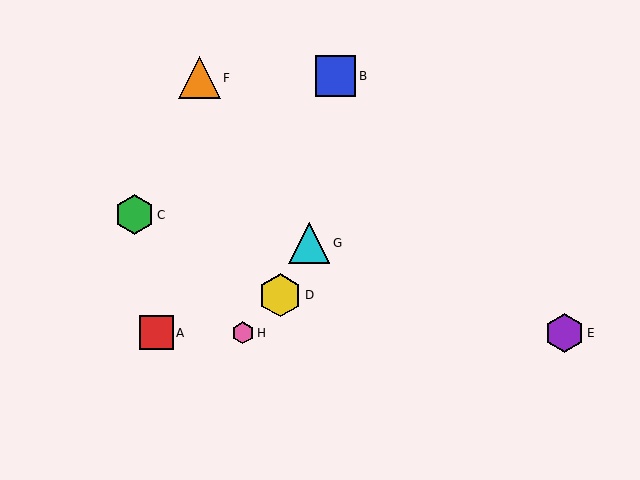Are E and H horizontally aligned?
Yes, both are at y≈333.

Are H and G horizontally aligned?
No, H is at y≈333 and G is at y≈243.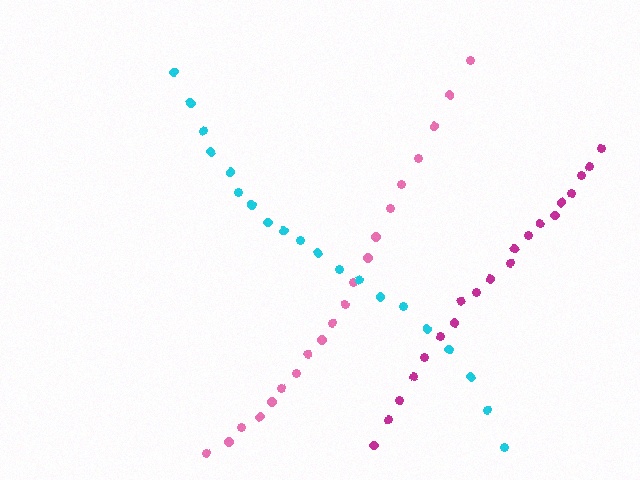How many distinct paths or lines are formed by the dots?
There are 3 distinct paths.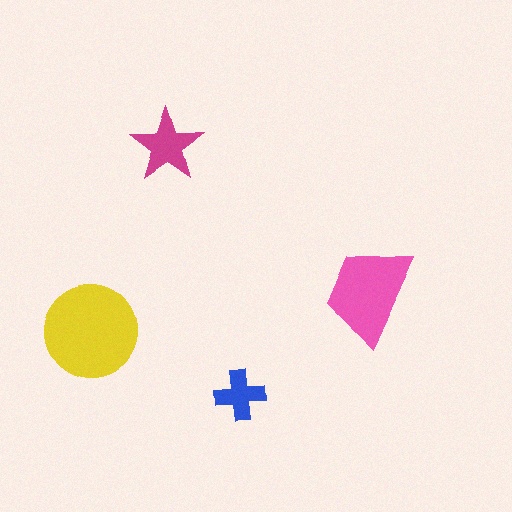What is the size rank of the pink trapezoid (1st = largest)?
2nd.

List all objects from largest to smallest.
The yellow circle, the pink trapezoid, the magenta star, the blue cross.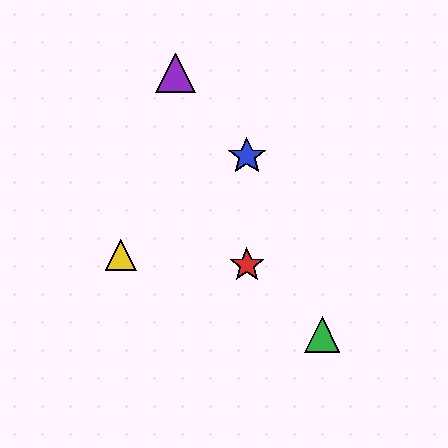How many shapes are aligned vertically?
2 shapes (the red star, the blue star) are aligned vertically.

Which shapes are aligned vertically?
The red star, the blue star are aligned vertically.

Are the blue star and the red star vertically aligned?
Yes, both are at x≈247.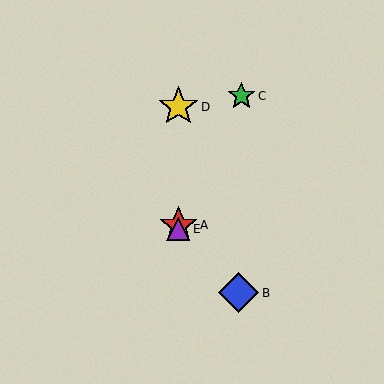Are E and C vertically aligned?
No, E is at x≈178 and C is at x≈241.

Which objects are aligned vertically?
Objects A, D, E are aligned vertically.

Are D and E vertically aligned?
Yes, both are at x≈178.